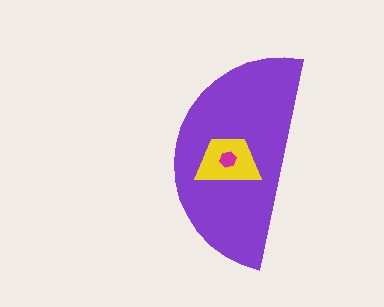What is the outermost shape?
The purple semicircle.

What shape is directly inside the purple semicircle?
The yellow trapezoid.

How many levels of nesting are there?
3.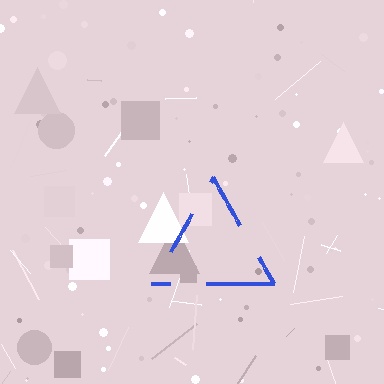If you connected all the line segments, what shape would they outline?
They would outline a triangle.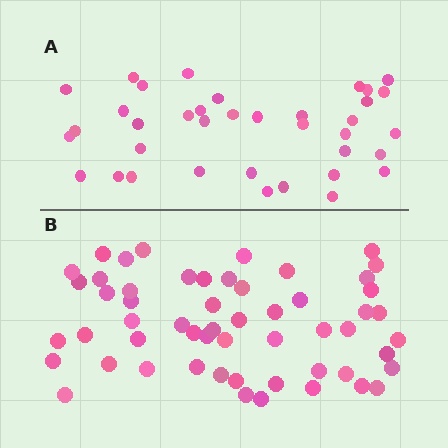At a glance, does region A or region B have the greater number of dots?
Region B (the bottom region) has more dots.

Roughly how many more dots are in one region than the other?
Region B has approximately 20 more dots than region A.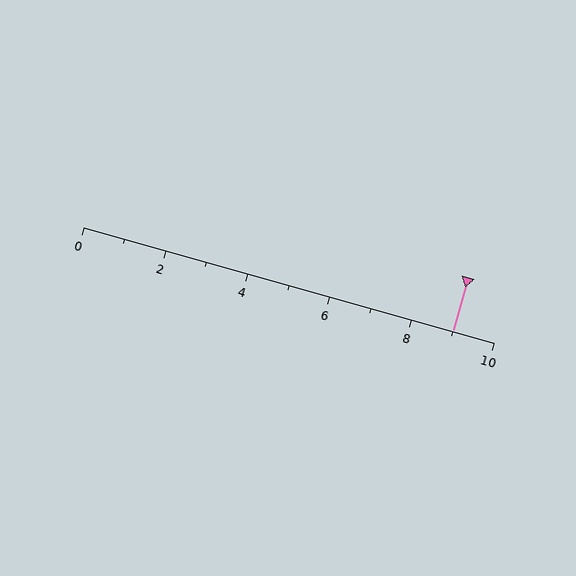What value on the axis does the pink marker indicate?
The marker indicates approximately 9.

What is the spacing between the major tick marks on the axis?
The major ticks are spaced 2 apart.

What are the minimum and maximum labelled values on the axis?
The axis runs from 0 to 10.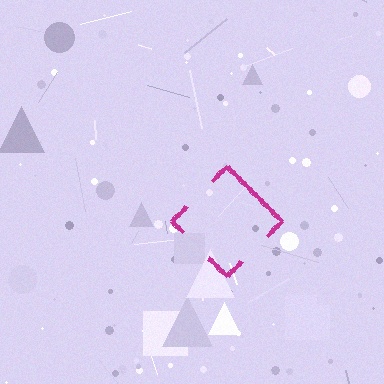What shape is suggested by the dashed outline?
The dashed outline suggests a diamond.